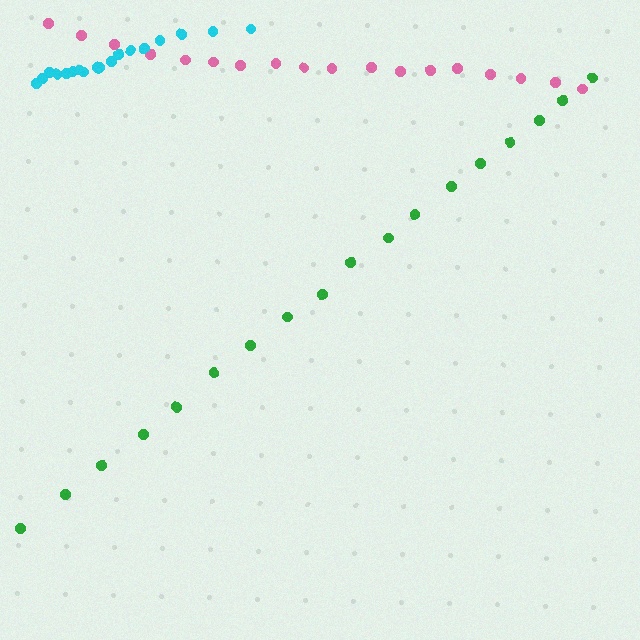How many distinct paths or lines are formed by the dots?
There are 3 distinct paths.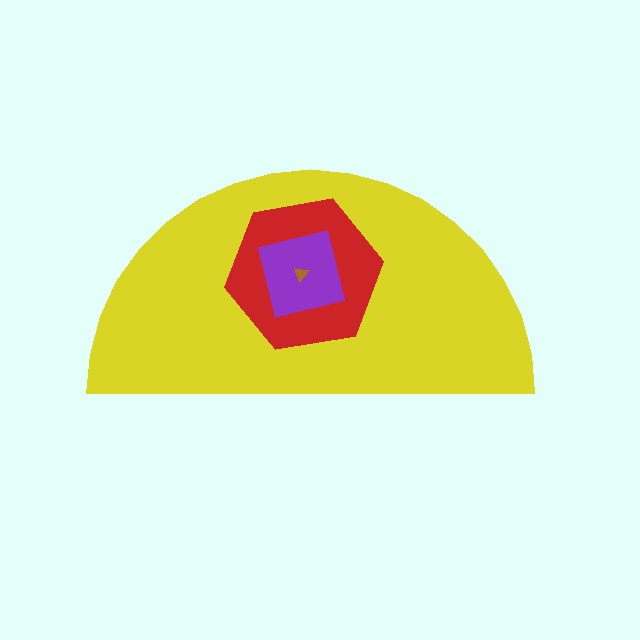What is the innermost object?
The brown triangle.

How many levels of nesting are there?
4.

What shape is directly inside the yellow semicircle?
The red hexagon.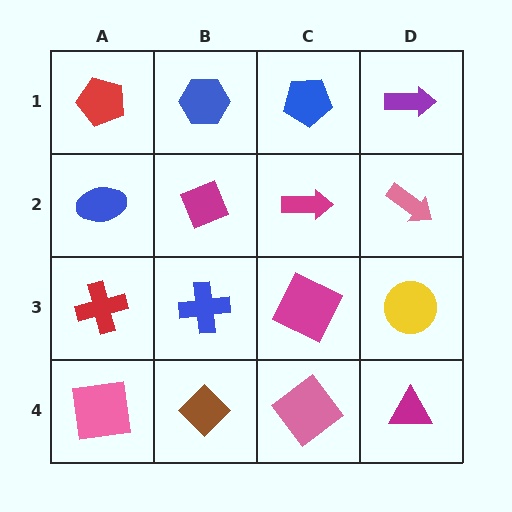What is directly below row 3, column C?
A pink diamond.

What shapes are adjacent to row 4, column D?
A yellow circle (row 3, column D), a pink diamond (row 4, column C).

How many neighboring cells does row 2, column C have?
4.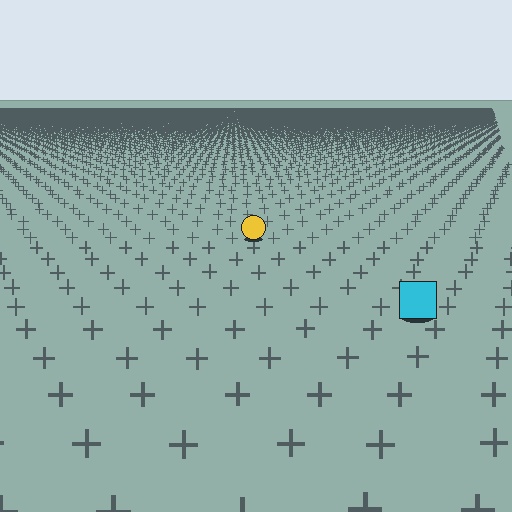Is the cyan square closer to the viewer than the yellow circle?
Yes. The cyan square is closer — you can tell from the texture gradient: the ground texture is coarser near it.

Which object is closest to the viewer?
The cyan square is closest. The texture marks near it are larger and more spread out.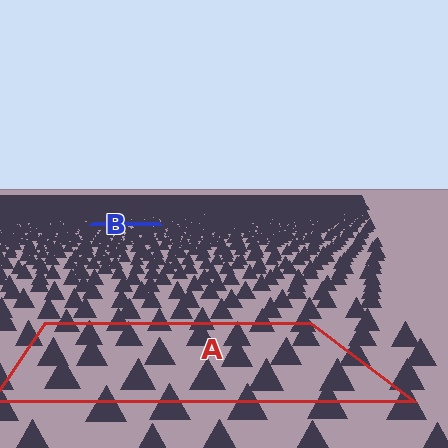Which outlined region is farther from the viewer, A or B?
Region B is farther from the viewer — the texture elements inside it appear smaller and more densely packed.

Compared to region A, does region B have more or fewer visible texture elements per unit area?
Region B has more texture elements per unit area — they are packed more densely because it is farther away.